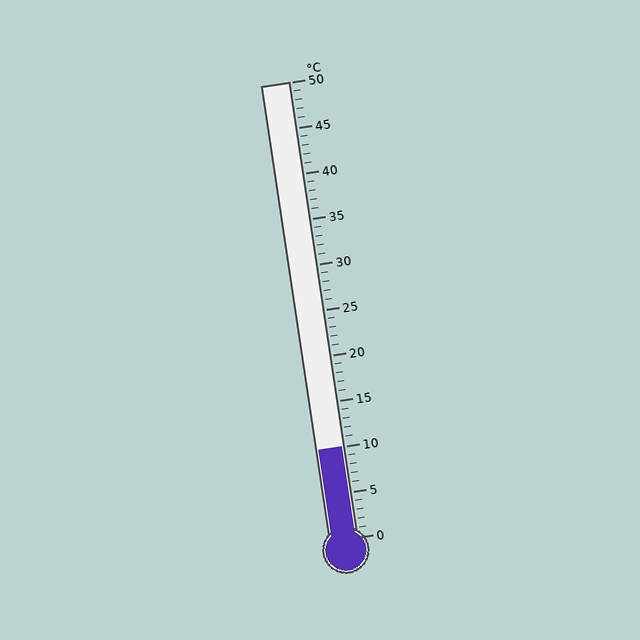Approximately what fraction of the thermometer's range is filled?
The thermometer is filled to approximately 20% of its range.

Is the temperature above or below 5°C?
The temperature is above 5°C.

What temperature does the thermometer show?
The thermometer shows approximately 10°C.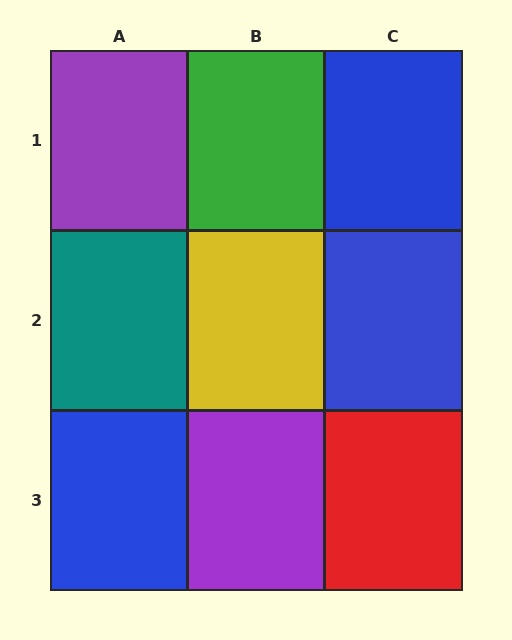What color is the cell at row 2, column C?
Blue.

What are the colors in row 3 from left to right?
Blue, purple, red.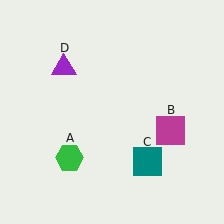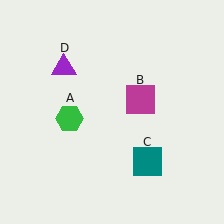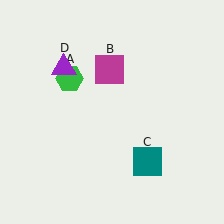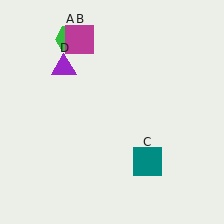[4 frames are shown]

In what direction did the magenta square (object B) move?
The magenta square (object B) moved up and to the left.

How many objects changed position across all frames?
2 objects changed position: green hexagon (object A), magenta square (object B).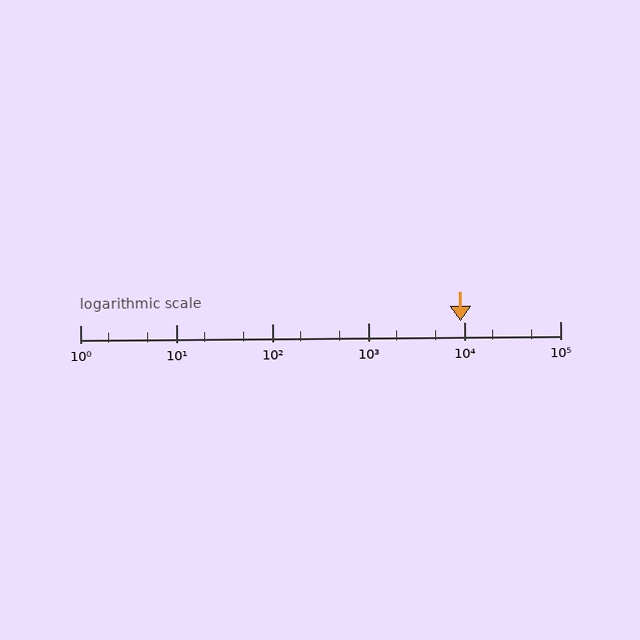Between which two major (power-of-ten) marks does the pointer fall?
The pointer is between 1000 and 10000.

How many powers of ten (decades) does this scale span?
The scale spans 5 decades, from 1 to 100000.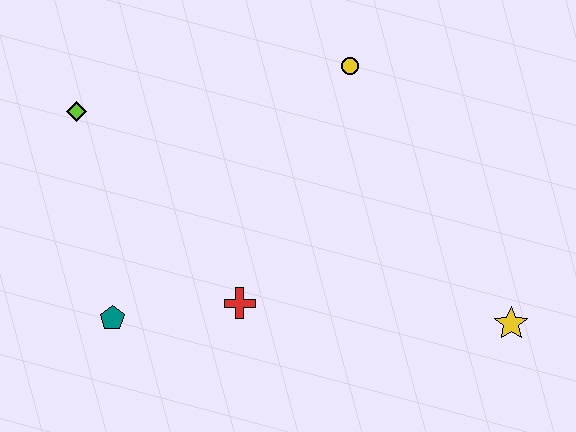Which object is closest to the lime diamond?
The teal pentagon is closest to the lime diamond.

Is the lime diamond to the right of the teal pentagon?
No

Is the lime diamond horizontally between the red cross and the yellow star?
No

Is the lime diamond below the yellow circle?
Yes